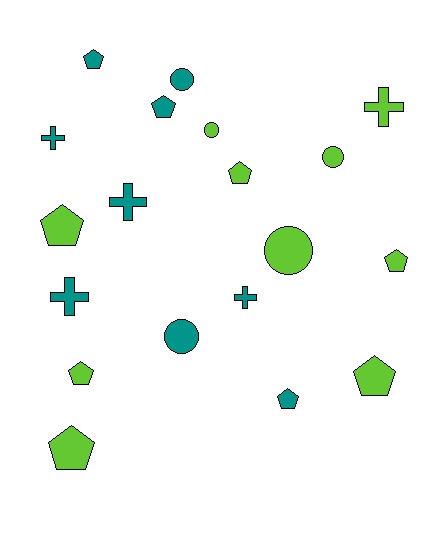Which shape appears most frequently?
Pentagon, with 9 objects.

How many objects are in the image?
There are 19 objects.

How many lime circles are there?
There are 3 lime circles.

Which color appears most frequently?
Lime, with 10 objects.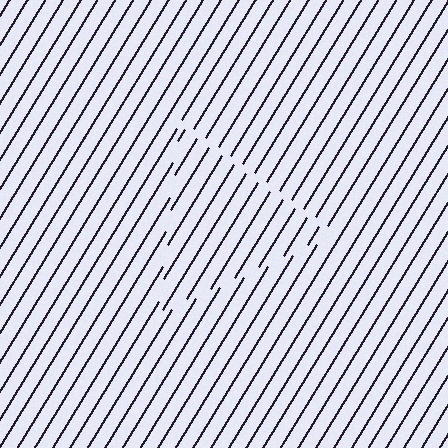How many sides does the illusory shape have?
3 sides — the line-ends trace a triangle.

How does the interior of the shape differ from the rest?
The interior of the shape contains the same grating, shifted by half a period — the contour is defined by the phase discontinuity where line-ends from the inner and outer gratings abut.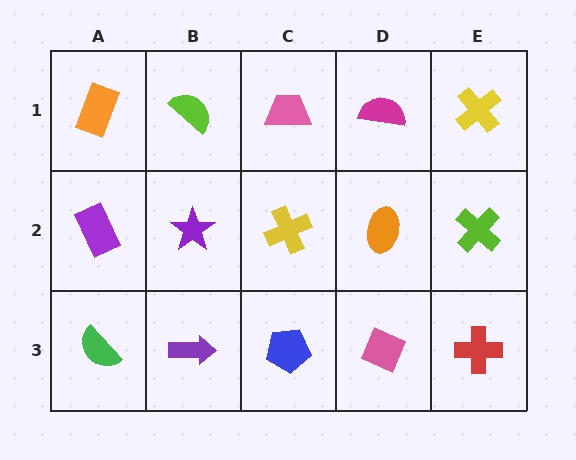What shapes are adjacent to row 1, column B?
A purple star (row 2, column B), an orange rectangle (row 1, column A), a pink trapezoid (row 1, column C).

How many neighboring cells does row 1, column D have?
3.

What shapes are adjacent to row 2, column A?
An orange rectangle (row 1, column A), a green semicircle (row 3, column A), a purple star (row 2, column B).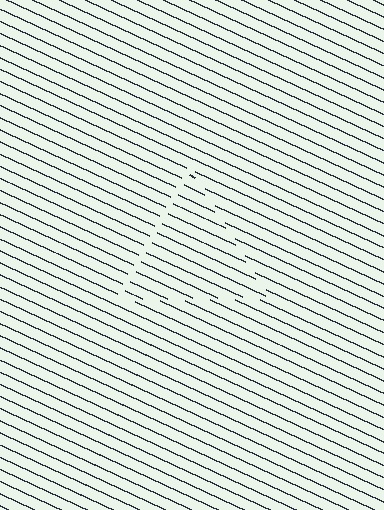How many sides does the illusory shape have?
3 sides — the line-ends trace a triangle.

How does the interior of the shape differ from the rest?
The interior of the shape contains the same grating, shifted by half a period — the contour is defined by the phase discontinuity where line-ends from the inner and outer gratings abut.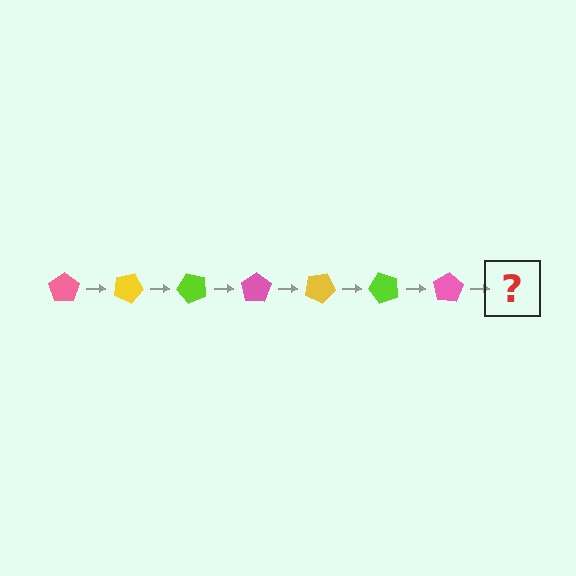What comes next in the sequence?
The next element should be a yellow pentagon, rotated 175 degrees from the start.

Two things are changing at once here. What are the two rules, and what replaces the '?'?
The two rules are that it rotates 25 degrees each step and the color cycles through pink, yellow, and lime. The '?' should be a yellow pentagon, rotated 175 degrees from the start.